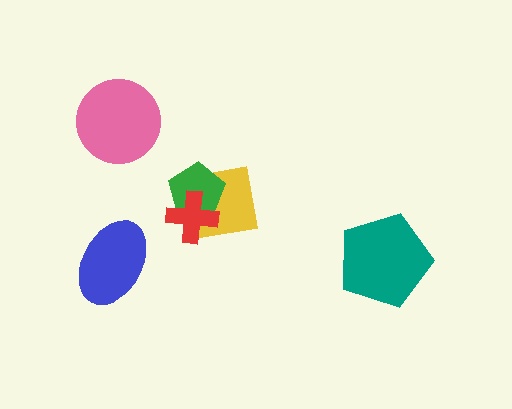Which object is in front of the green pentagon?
The red cross is in front of the green pentagon.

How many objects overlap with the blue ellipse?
0 objects overlap with the blue ellipse.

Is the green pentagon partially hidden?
Yes, it is partially covered by another shape.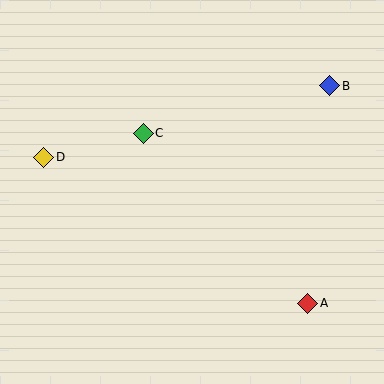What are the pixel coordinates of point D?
Point D is at (44, 157).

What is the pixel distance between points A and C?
The distance between A and C is 237 pixels.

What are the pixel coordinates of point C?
Point C is at (143, 133).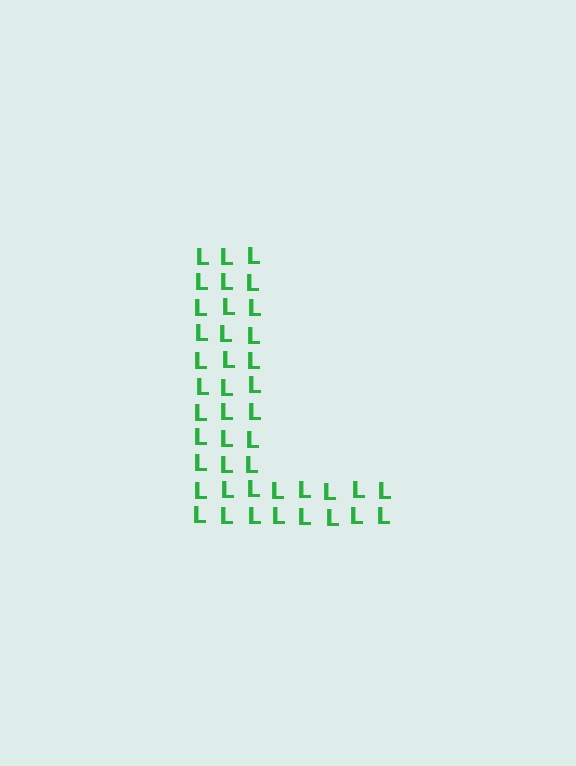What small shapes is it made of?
It is made of small letter L's.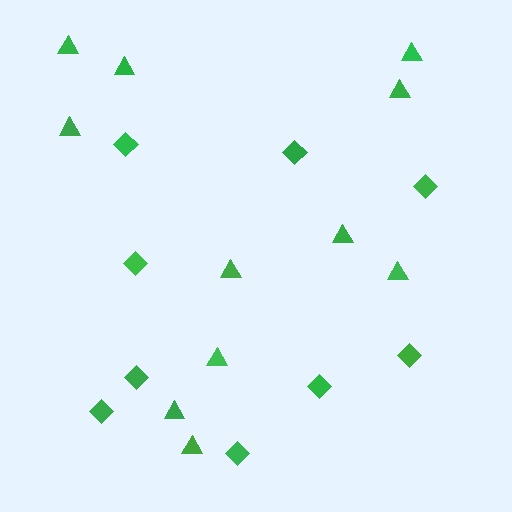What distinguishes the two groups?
There are 2 groups: one group of diamonds (9) and one group of triangles (11).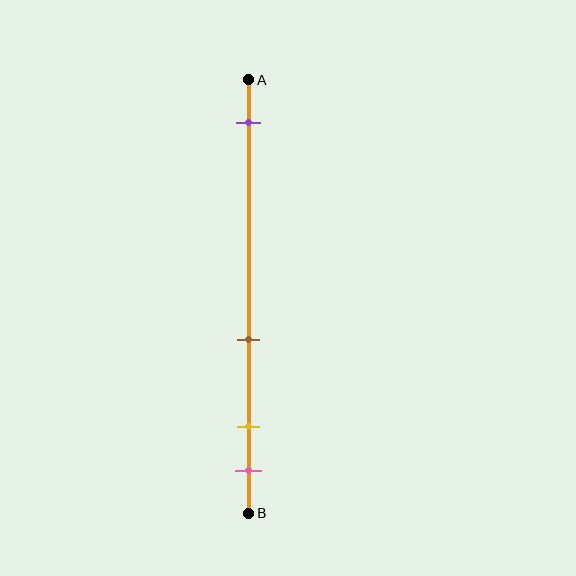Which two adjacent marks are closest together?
The yellow and pink marks are the closest adjacent pair.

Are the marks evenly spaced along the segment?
No, the marks are not evenly spaced.